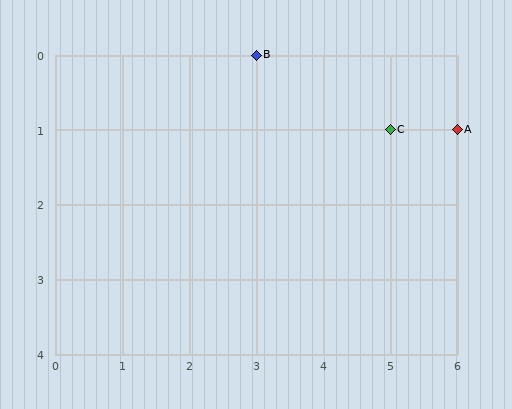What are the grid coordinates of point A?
Point A is at grid coordinates (6, 1).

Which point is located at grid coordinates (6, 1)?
Point A is at (6, 1).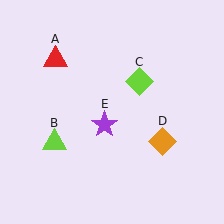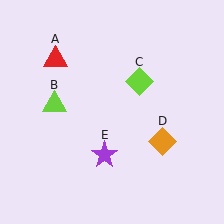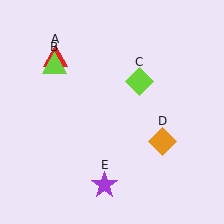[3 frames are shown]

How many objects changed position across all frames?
2 objects changed position: lime triangle (object B), purple star (object E).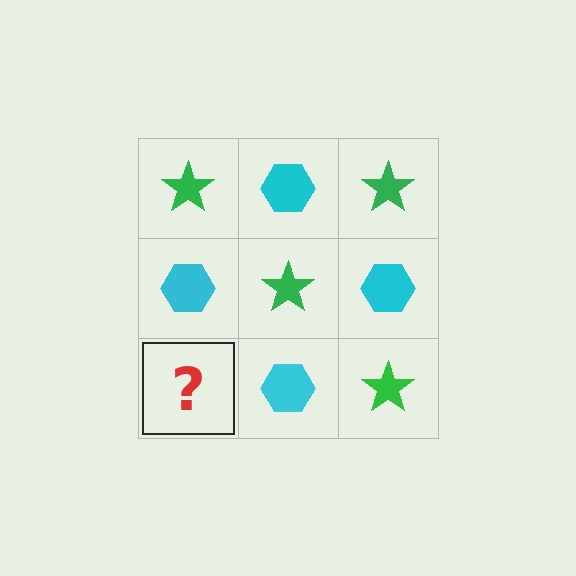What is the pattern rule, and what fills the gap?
The rule is that it alternates green star and cyan hexagon in a checkerboard pattern. The gap should be filled with a green star.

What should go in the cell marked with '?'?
The missing cell should contain a green star.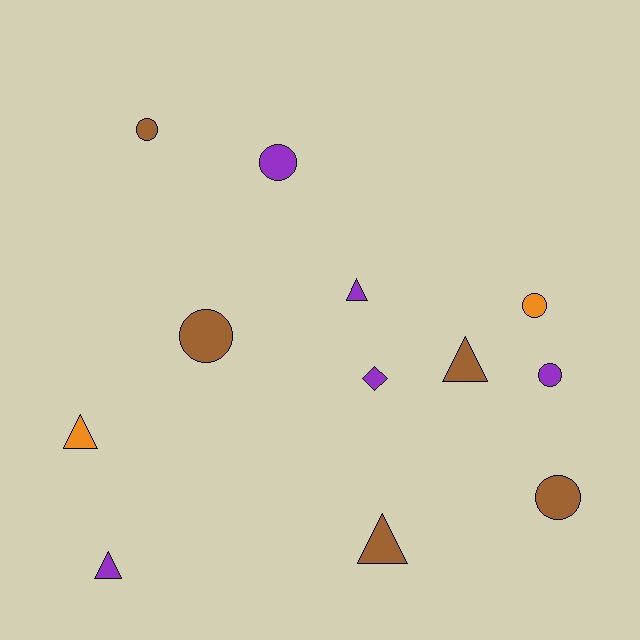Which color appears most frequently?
Brown, with 5 objects.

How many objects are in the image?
There are 12 objects.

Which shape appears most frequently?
Circle, with 6 objects.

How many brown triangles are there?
There are 2 brown triangles.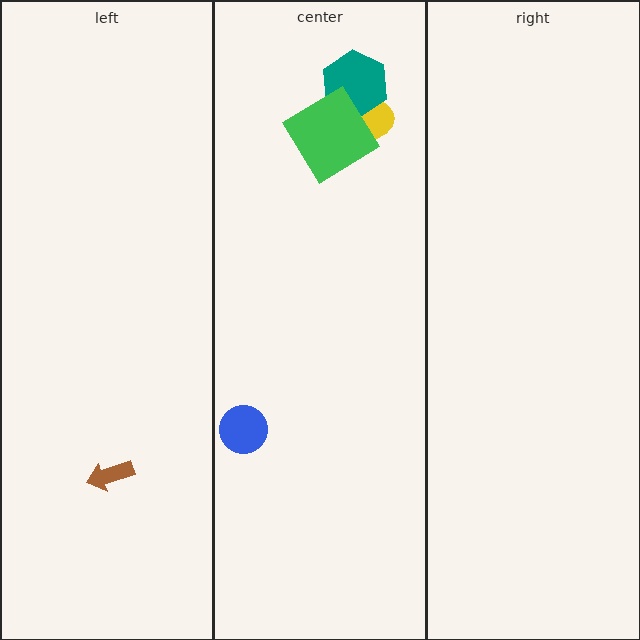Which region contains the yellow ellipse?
The center region.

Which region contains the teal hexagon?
The center region.